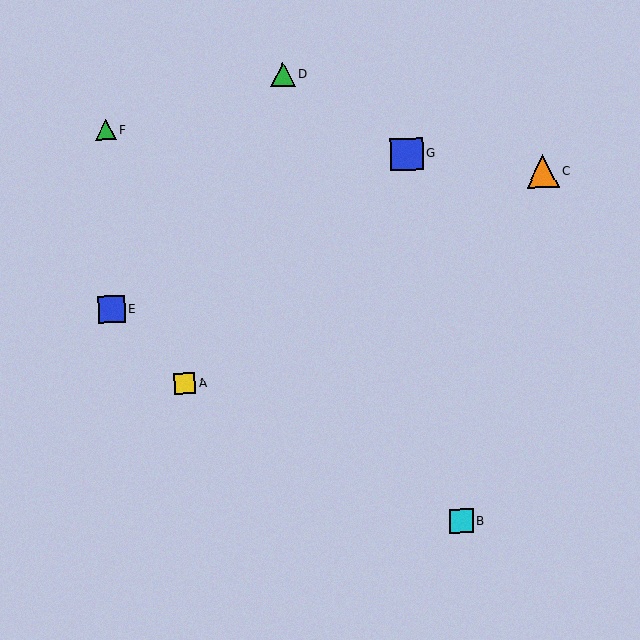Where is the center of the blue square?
The center of the blue square is at (111, 309).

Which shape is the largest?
The orange triangle (labeled C) is the largest.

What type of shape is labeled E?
Shape E is a blue square.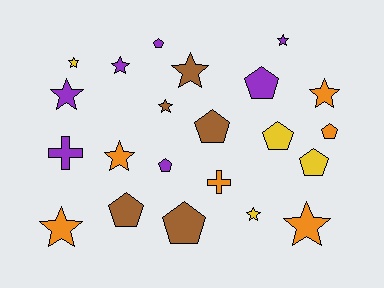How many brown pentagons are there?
There are 3 brown pentagons.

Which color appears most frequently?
Purple, with 7 objects.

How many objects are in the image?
There are 22 objects.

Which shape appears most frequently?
Star, with 11 objects.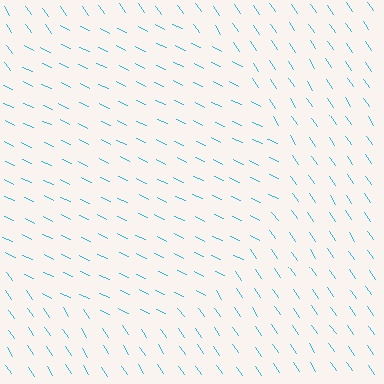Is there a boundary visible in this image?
Yes, there is a texture boundary formed by a change in line orientation.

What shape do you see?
I see a circle.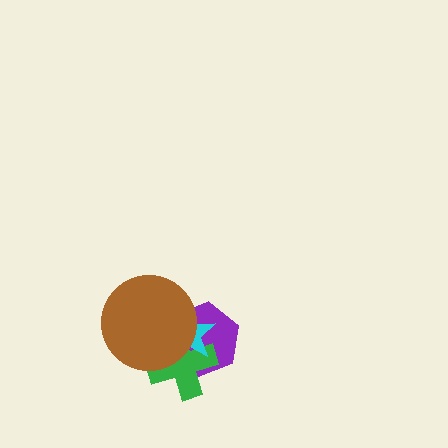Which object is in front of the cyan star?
The brown circle is in front of the cyan star.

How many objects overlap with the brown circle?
3 objects overlap with the brown circle.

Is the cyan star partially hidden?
Yes, it is partially covered by another shape.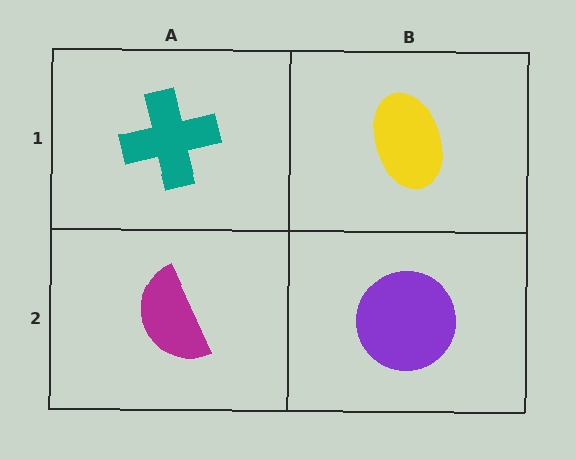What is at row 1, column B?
A yellow ellipse.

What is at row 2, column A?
A magenta semicircle.